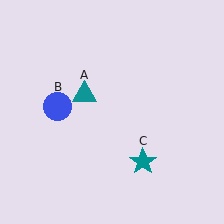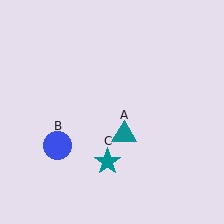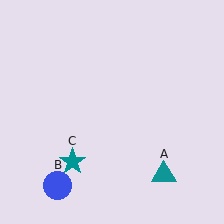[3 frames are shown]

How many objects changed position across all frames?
3 objects changed position: teal triangle (object A), blue circle (object B), teal star (object C).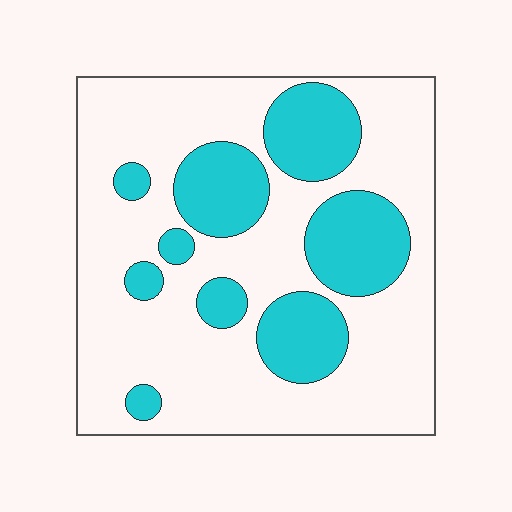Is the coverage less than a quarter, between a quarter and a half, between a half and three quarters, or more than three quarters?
Between a quarter and a half.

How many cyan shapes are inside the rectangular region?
9.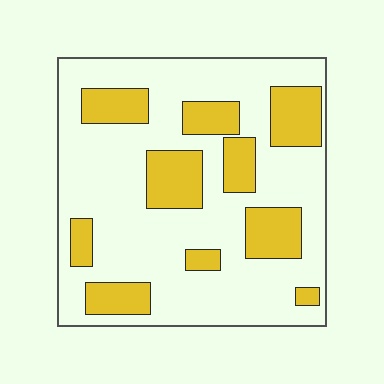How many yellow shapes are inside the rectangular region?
10.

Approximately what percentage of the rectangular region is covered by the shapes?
Approximately 30%.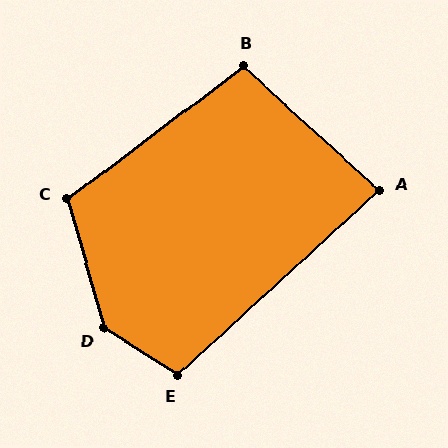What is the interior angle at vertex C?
Approximately 111 degrees (obtuse).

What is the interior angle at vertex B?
Approximately 101 degrees (obtuse).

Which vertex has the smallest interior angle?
A, at approximately 85 degrees.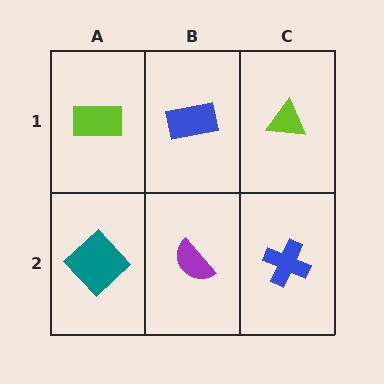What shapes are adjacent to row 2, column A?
A lime rectangle (row 1, column A), a purple semicircle (row 2, column B).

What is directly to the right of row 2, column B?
A blue cross.